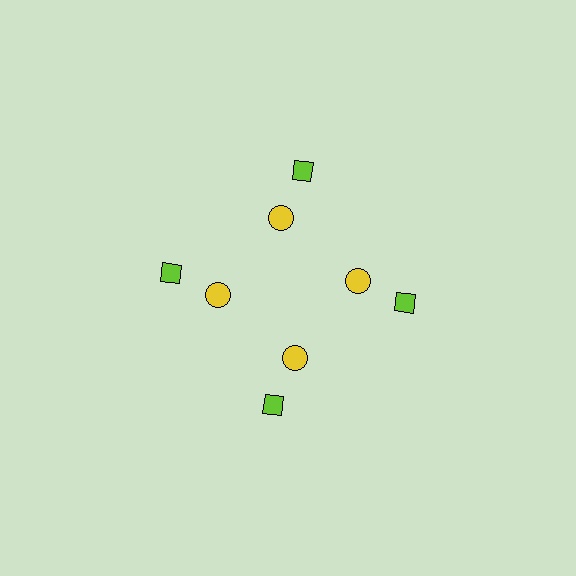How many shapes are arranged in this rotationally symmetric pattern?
There are 8 shapes, arranged in 4 groups of 2.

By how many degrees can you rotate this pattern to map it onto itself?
The pattern maps onto itself every 90 degrees of rotation.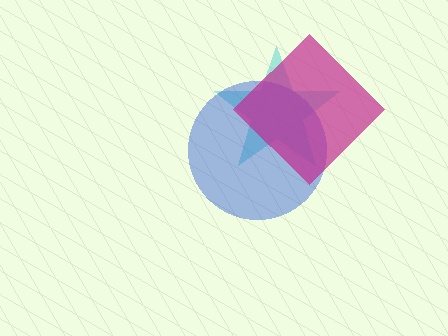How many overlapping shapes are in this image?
There are 3 overlapping shapes in the image.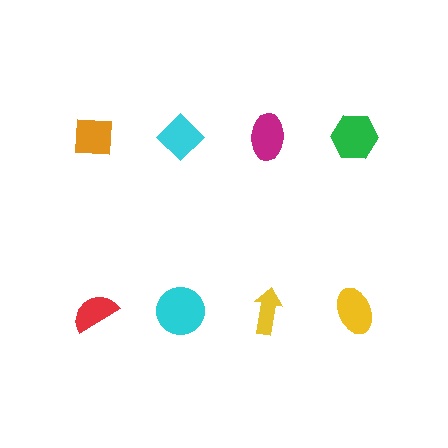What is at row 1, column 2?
A cyan diamond.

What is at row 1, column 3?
A magenta ellipse.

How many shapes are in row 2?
4 shapes.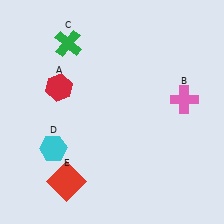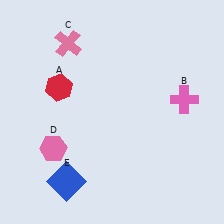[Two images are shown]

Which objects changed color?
C changed from green to pink. D changed from cyan to pink. E changed from red to blue.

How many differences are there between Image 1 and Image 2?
There are 3 differences between the two images.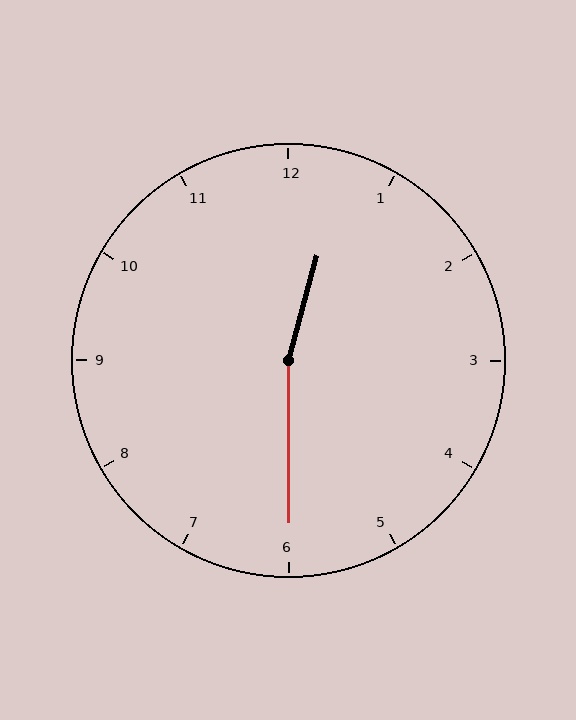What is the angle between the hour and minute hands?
Approximately 165 degrees.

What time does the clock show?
12:30.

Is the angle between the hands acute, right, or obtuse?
It is obtuse.